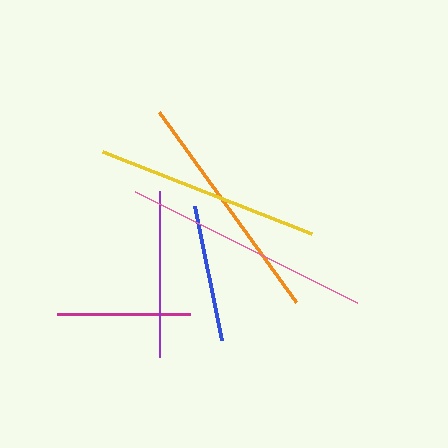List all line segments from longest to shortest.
From longest to shortest: pink, orange, yellow, purple, blue, magenta.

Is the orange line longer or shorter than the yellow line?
The orange line is longer than the yellow line.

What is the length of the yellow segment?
The yellow segment is approximately 225 pixels long.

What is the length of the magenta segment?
The magenta segment is approximately 133 pixels long.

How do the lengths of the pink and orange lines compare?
The pink and orange lines are approximately the same length.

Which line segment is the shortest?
The magenta line is the shortest at approximately 133 pixels.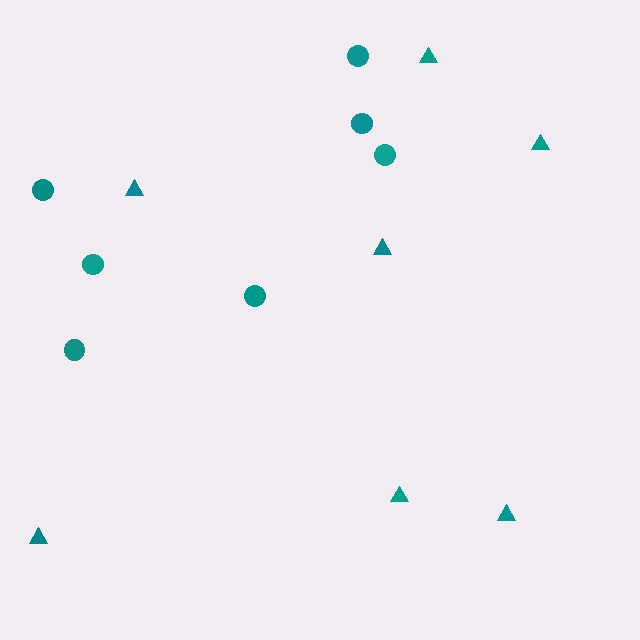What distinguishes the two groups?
There are 2 groups: one group of circles (7) and one group of triangles (7).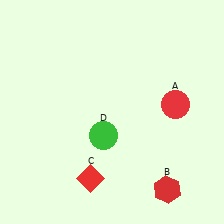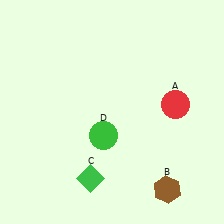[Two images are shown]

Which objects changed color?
B changed from red to brown. C changed from red to green.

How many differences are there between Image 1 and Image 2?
There are 2 differences between the two images.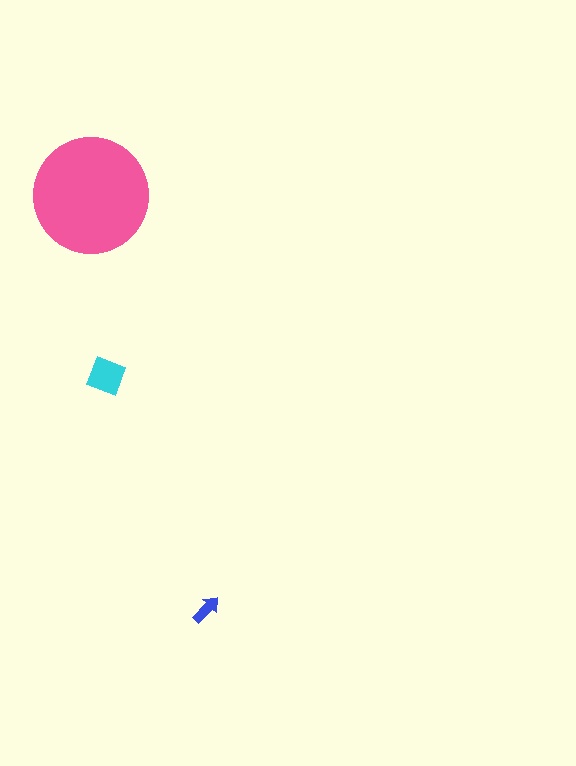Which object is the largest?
The pink circle.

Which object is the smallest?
The blue arrow.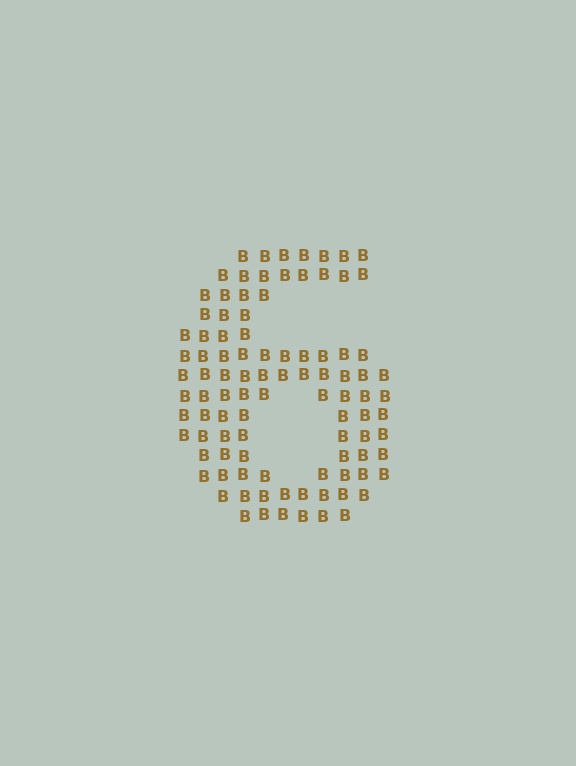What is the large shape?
The large shape is the digit 6.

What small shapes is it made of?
It is made of small letter B's.